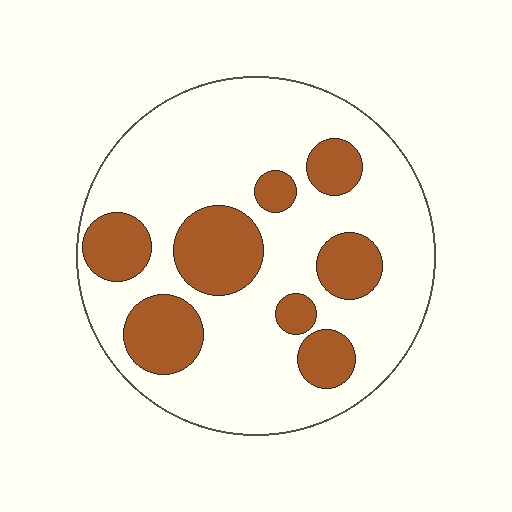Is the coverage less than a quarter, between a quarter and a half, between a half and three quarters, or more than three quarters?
Between a quarter and a half.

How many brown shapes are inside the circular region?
8.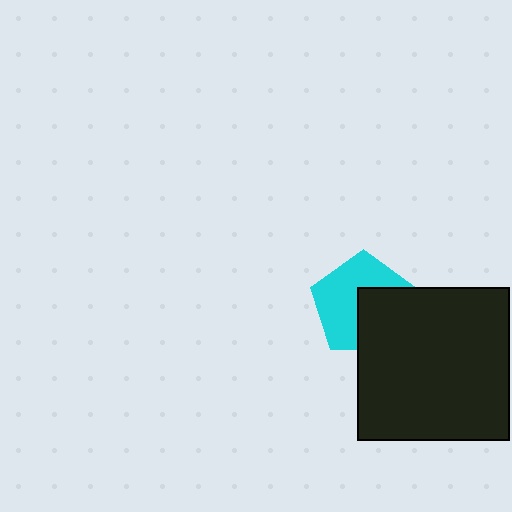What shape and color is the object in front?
The object in front is a black square.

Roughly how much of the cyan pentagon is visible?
About half of it is visible (roughly 59%).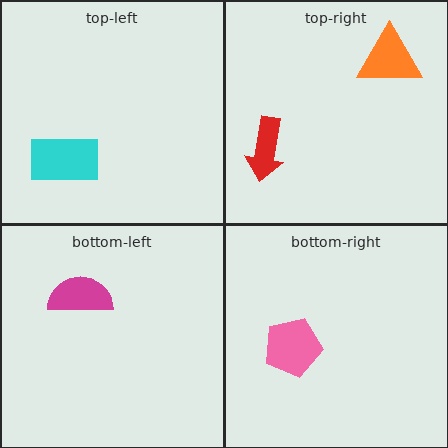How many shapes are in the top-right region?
2.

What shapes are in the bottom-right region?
The pink pentagon.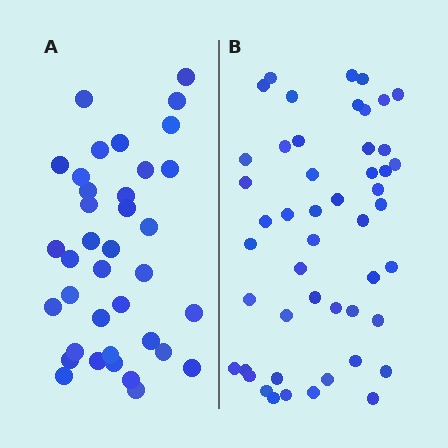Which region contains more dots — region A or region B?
Region B (the right region) has more dots.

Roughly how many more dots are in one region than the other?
Region B has roughly 12 or so more dots than region A.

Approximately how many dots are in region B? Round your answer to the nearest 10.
About 50 dots. (The exact count is 49, which rounds to 50.)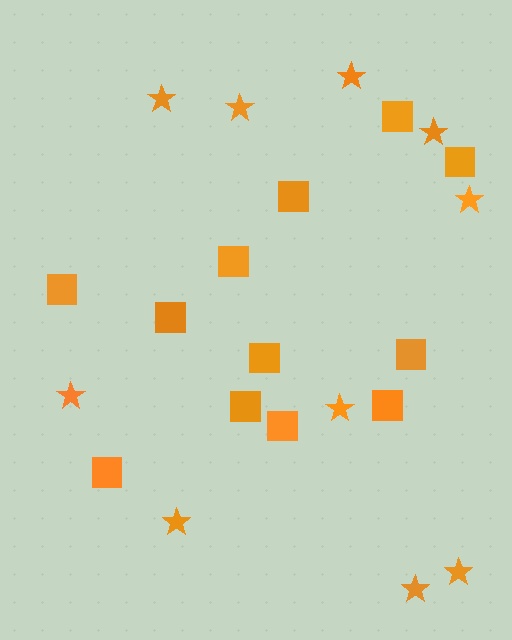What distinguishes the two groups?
There are 2 groups: one group of squares (12) and one group of stars (10).